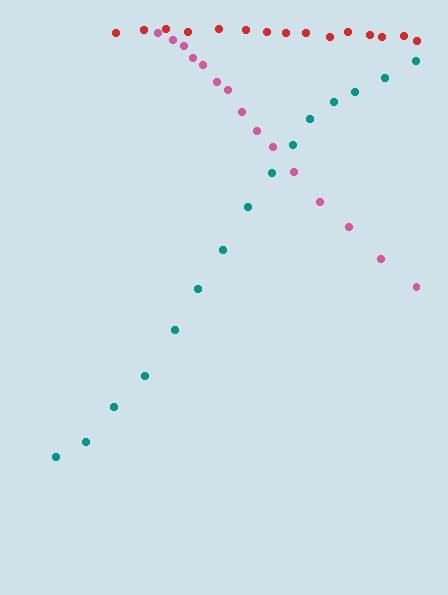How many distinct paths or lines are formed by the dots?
There are 3 distinct paths.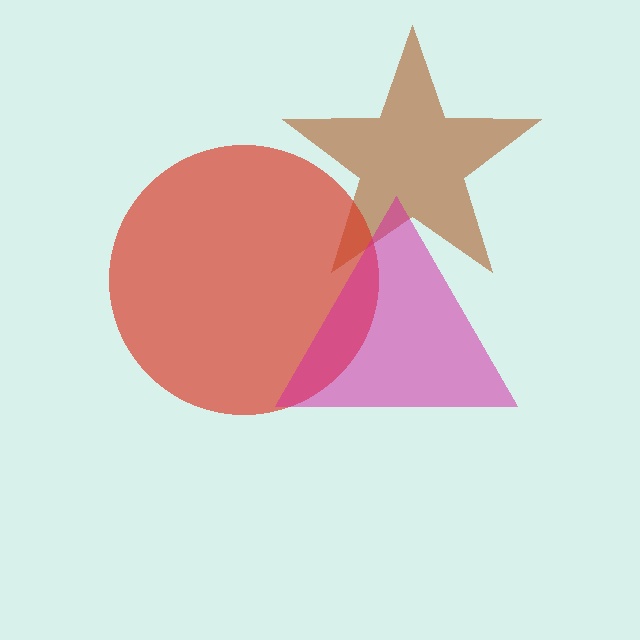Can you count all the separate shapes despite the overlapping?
Yes, there are 3 separate shapes.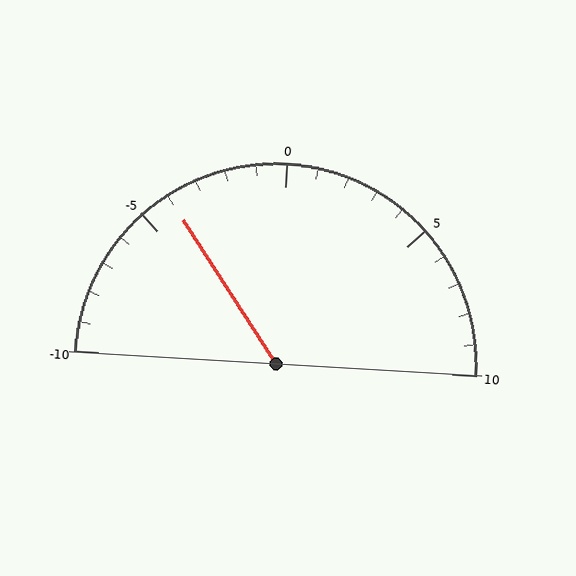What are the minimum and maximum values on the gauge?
The gauge ranges from -10 to 10.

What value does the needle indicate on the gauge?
The needle indicates approximately -4.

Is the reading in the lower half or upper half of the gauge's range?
The reading is in the lower half of the range (-10 to 10).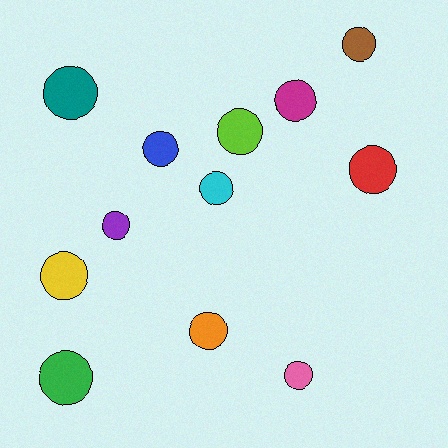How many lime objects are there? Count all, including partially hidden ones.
There is 1 lime object.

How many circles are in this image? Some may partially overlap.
There are 12 circles.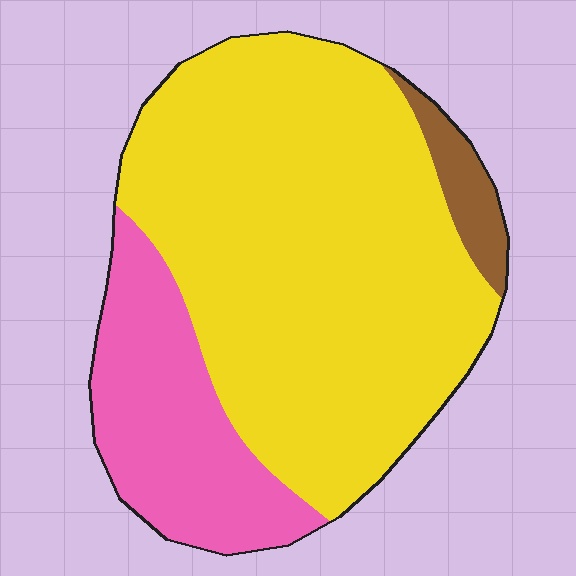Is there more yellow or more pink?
Yellow.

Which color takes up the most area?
Yellow, at roughly 70%.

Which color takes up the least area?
Brown, at roughly 5%.